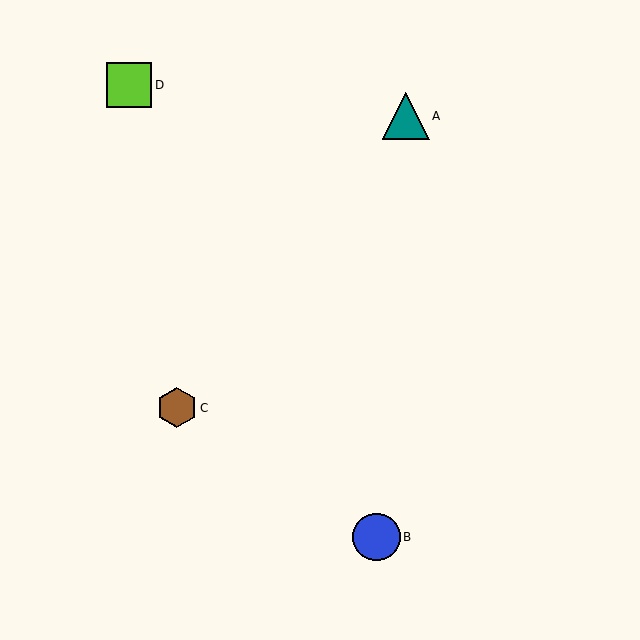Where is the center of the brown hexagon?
The center of the brown hexagon is at (177, 408).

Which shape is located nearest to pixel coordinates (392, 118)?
The teal triangle (labeled A) at (406, 116) is nearest to that location.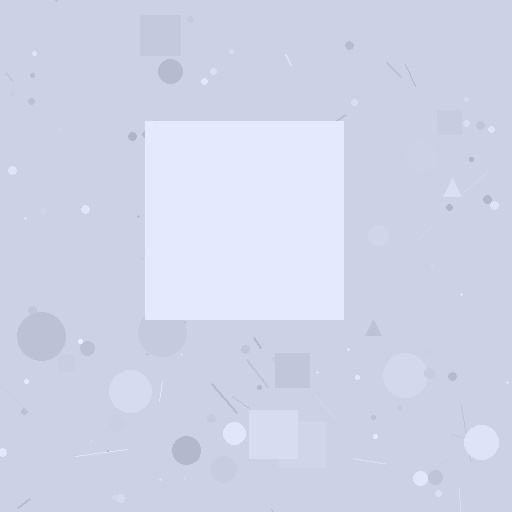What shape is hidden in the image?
A square is hidden in the image.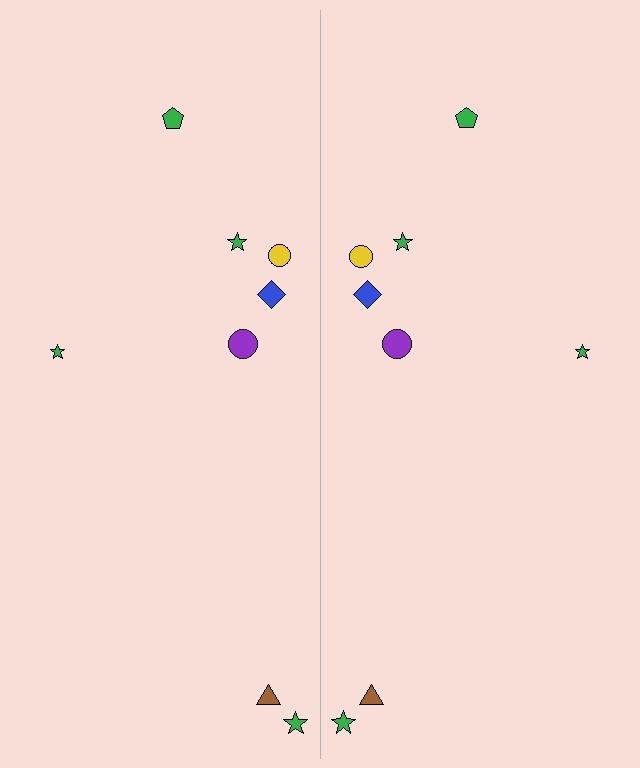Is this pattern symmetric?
Yes, this pattern has bilateral (reflection) symmetry.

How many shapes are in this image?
There are 16 shapes in this image.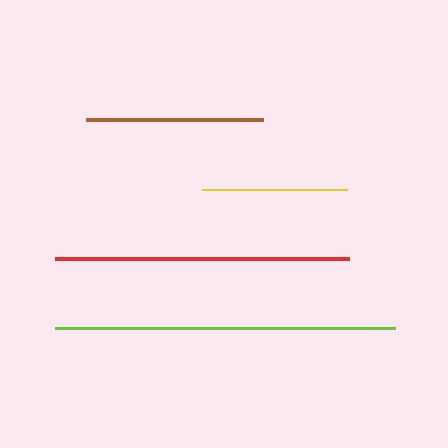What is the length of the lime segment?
The lime segment is approximately 340 pixels long.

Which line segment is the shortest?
The yellow line is the shortest at approximately 145 pixels.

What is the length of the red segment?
The red segment is approximately 294 pixels long.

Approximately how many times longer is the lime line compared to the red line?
The lime line is approximately 1.2 times the length of the red line.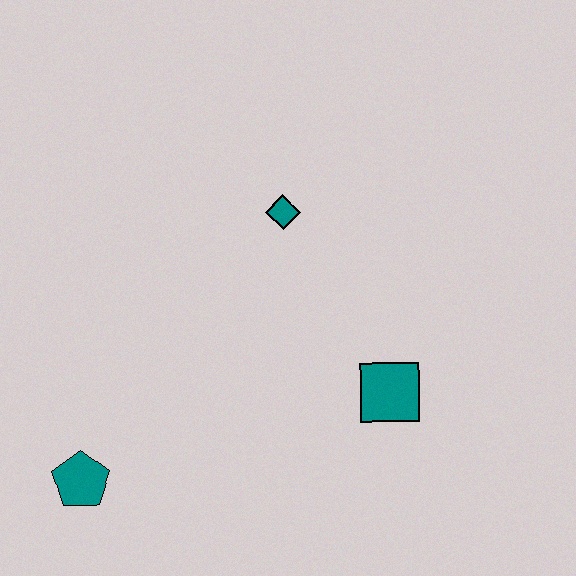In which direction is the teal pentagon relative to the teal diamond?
The teal pentagon is below the teal diamond.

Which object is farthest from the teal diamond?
The teal pentagon is farthest from the teal diamond.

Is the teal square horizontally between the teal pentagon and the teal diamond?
No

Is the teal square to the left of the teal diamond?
No